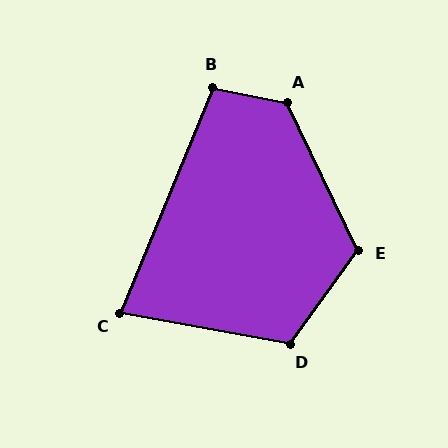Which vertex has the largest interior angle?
A, at approximately 127 degrees.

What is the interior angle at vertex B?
Approximately 101 degrees (obtuse).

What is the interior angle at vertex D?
Approximately 116 degrees (obtuse).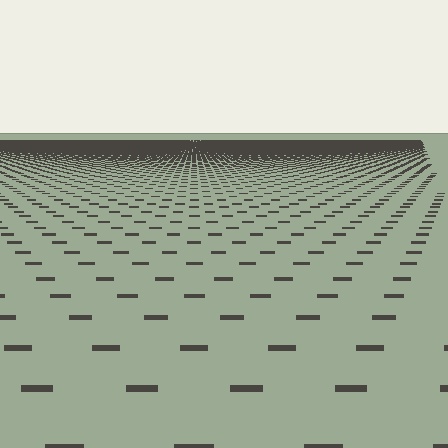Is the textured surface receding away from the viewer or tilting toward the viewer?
The surface is receding away from the viewer. Texture elements get smaller and denser toward the top.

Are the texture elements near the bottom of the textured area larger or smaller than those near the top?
Larger. Near the bottom, elements are closer to the viewer and appear at a bigger on-screen size.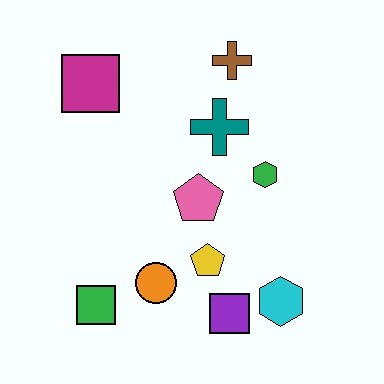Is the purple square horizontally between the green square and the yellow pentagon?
No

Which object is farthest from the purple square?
The magenta square is farthest from the purple square.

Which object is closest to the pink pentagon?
The yellow pentagon is closest to the pink pentagon.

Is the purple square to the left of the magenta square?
No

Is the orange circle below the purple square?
No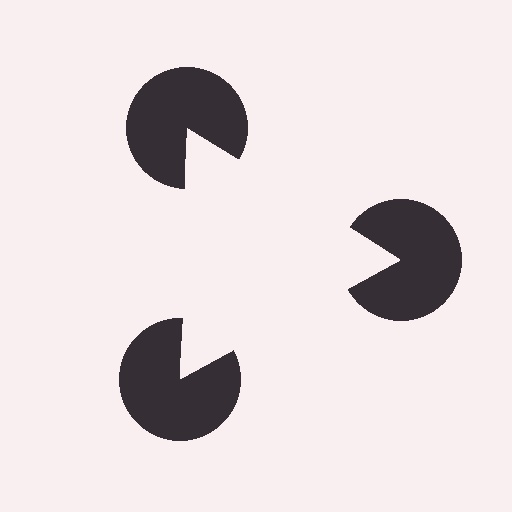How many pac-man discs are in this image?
There are 3 — one at each vertex of the illusory triangle.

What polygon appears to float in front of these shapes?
An illusory triangle — its edges are inferred from the aligned wedge cuts in the pac-man discs, not physically drawn.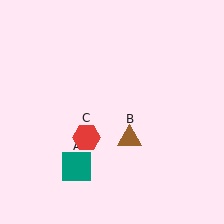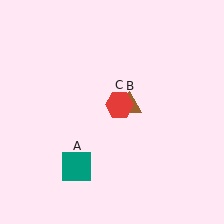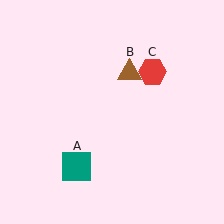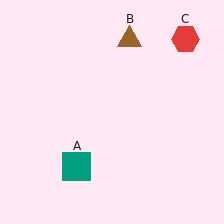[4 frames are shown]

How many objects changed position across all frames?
2 objects changed position: brown triangle (object B), red hexagon (object C).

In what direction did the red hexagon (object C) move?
The red hexagon (object C) moved up and to the right.